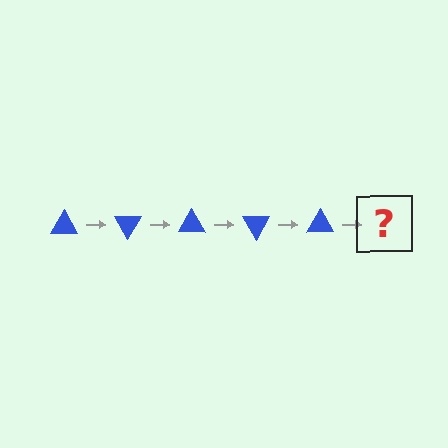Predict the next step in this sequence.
The next step is a blue triangle rotated 300 degrees.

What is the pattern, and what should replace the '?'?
The pattern is that the triangle rotates 60 degrees each step. The '?' should be a blue triangle rotated 300 degrees.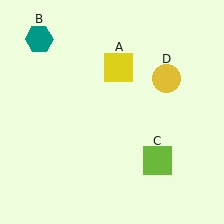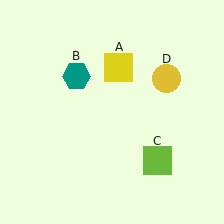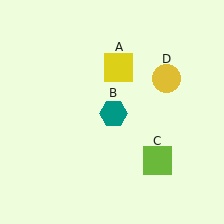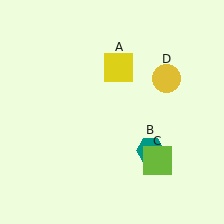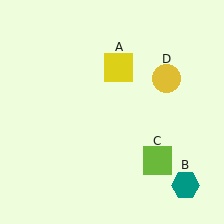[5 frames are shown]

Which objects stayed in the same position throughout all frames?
Yellow square (object A) and lime square (object C) and yellow circle (object D) remained stationary.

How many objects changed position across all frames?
1 object changed position: teal hexagon (object B).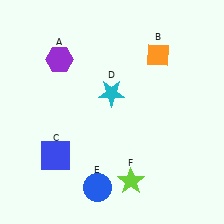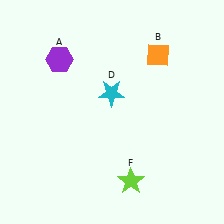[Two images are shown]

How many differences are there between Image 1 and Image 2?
There are 2 differences between the two images.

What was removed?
The blue square (C), the blue circle (E) were removed in Image 2.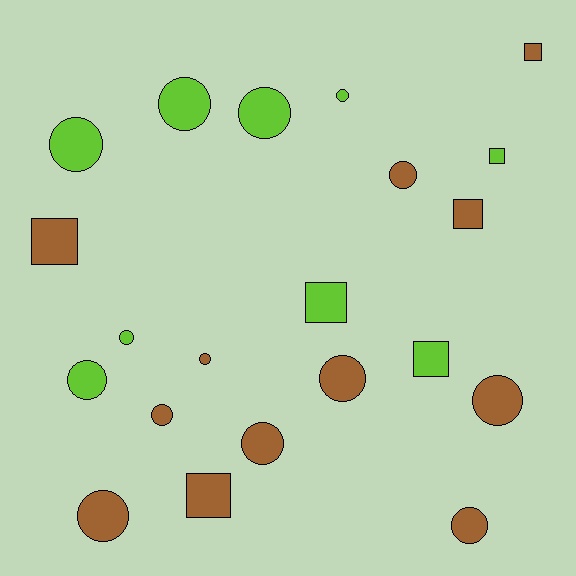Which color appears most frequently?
Brown, with 12 objects.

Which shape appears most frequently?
Circle, with 14 objects.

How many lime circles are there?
There are 6 lime circles.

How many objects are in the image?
There are 21 objects.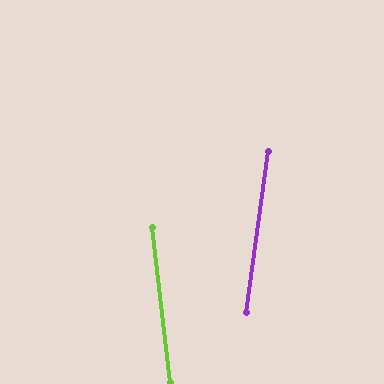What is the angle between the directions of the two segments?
Approximately 14 degrees.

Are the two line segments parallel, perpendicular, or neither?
Neither parallel nor perpendicular — they differ by about 14°.